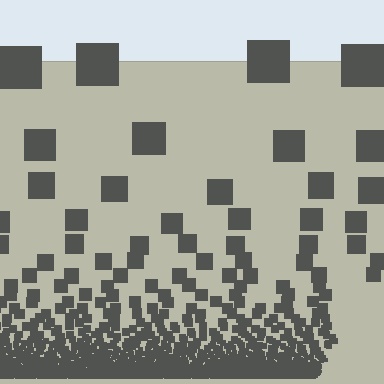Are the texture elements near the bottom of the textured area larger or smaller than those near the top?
Smaller. The gradient is inverted — elements near the bottom are smaller and denser.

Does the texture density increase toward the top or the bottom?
Density increases toward the bottom.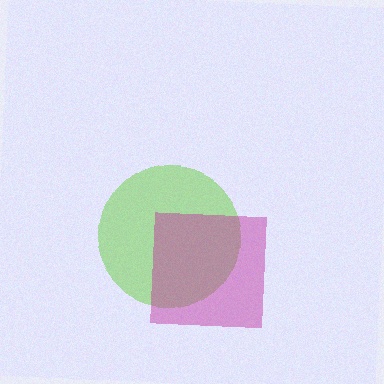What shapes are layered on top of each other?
The layered shapes are: a lime circle, a magenta square.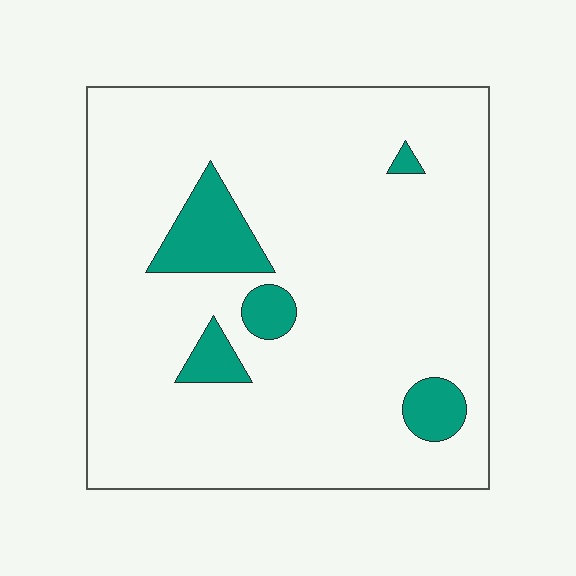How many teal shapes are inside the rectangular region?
5.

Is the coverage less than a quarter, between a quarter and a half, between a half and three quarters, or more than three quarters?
Less than a quarter.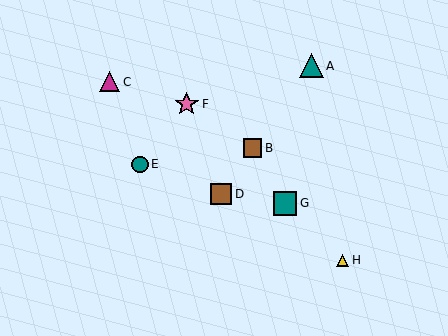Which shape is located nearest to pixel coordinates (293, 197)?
The teal square (labeled G) at (285, 203) is nearest to that location.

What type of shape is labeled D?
Shape D is a brown square.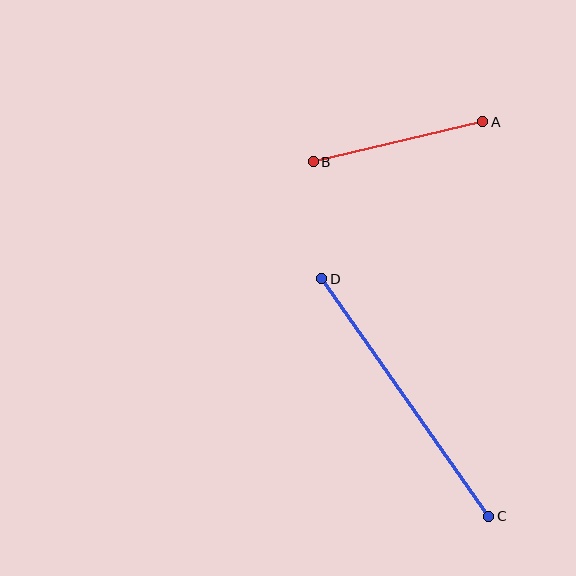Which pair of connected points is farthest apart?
Points C and D are farthest apart.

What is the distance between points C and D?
The distance is approximately 290 pixels.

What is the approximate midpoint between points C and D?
The midpoint is at approximately (405, 397) pixels.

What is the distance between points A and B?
The distance is approximately 174 pixels.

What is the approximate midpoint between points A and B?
The midpoint is at approximately (398, 142) pixels.